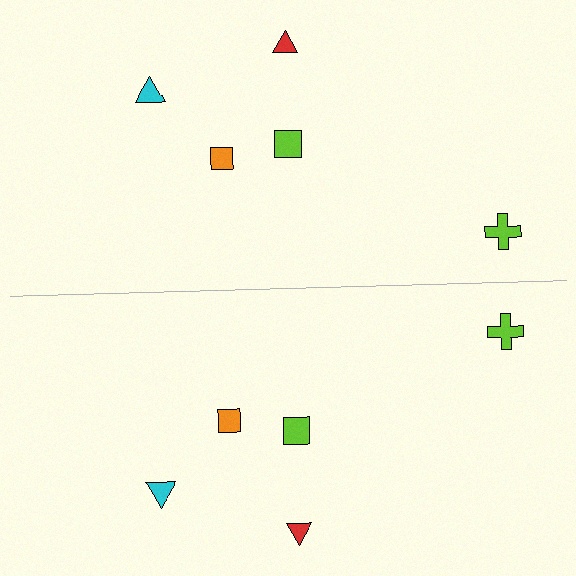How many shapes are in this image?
There are 10 shapes in this image.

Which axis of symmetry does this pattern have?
The pattern has a horizontal axis of symmetry running through the center of the image.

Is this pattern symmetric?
Yes, this pattern has bilateral (reflection) symmetry.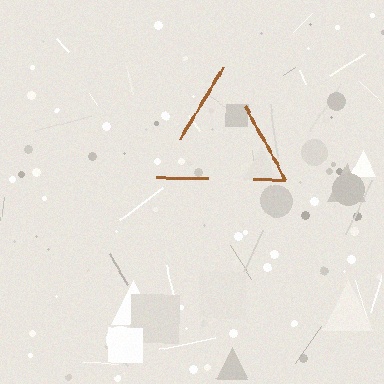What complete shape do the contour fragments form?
The contour fragments form a triangle.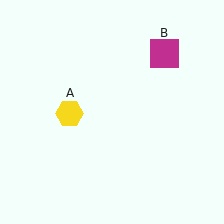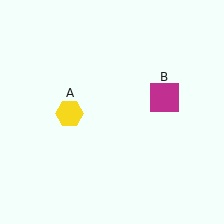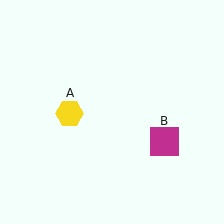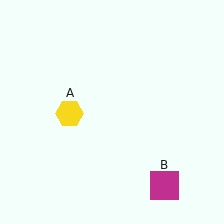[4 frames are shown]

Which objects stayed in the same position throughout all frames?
Yellow hexagon (object A) remained stationary.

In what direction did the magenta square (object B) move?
The magenta square (object B) moved down.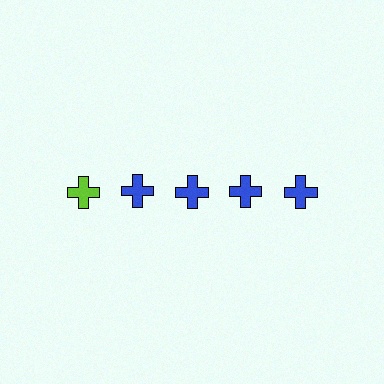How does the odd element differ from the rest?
It has a different color: lime instead of blue.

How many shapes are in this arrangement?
There are 5 shapes arranged in a grid pattern.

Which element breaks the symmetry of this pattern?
The lime cross in the top row, leftmost column breaks the symmetry. All other shapes are blue crosses.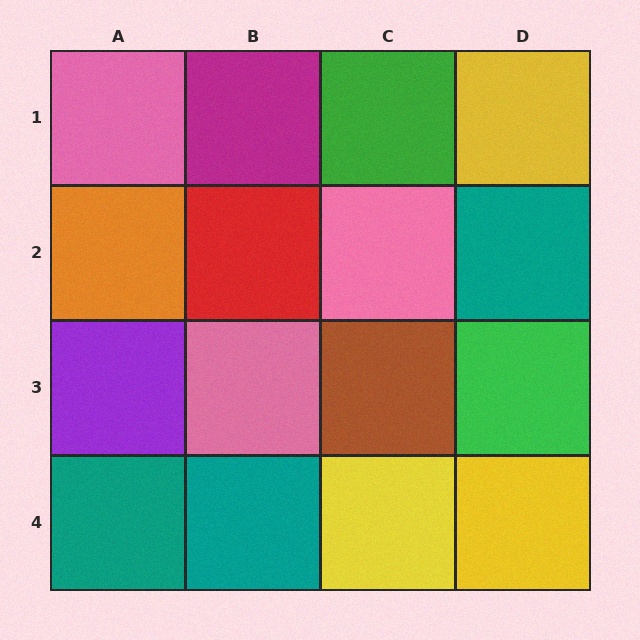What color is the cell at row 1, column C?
Green.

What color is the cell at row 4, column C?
Yellow.